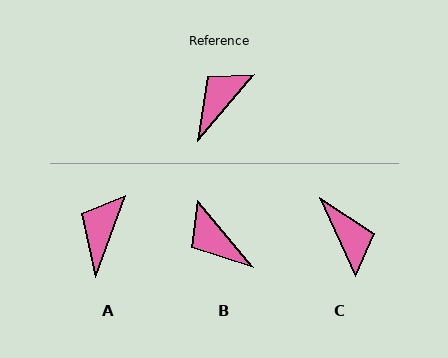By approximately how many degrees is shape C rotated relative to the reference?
Approximately 115 degrees clockwise.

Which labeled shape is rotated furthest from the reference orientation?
C, about 115 degrees away.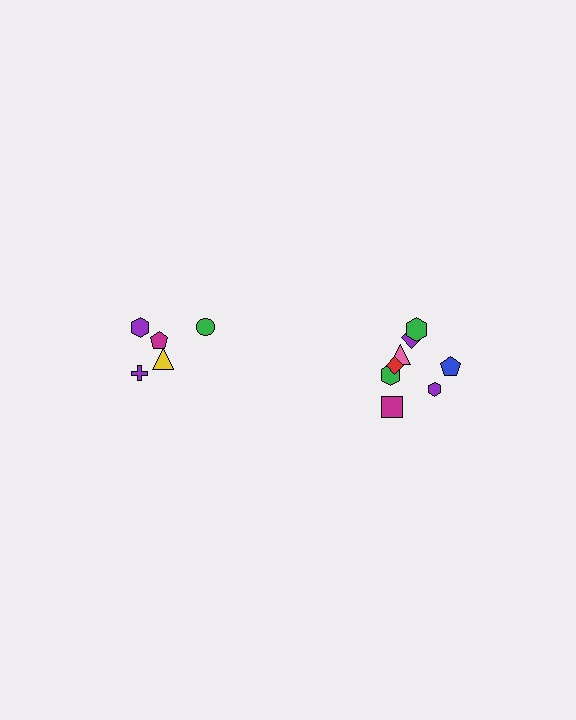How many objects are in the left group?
There are 5 objects.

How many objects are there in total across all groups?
There are 13 objects.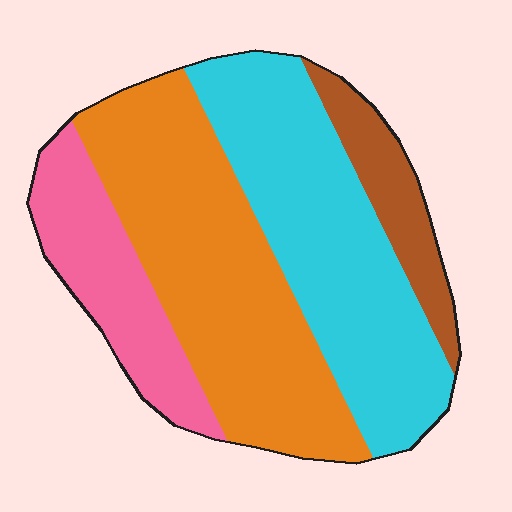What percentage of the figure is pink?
Pink covers around 15% of the figure.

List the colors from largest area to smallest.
From largest to smallest: orange, cyan, pink, brown.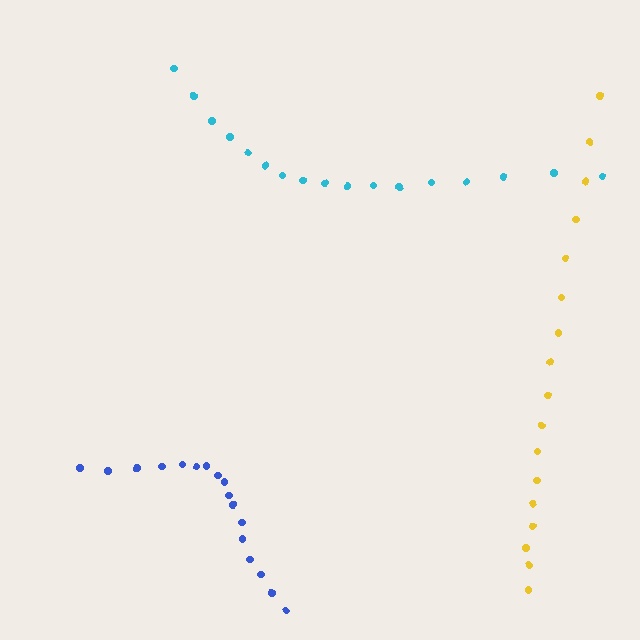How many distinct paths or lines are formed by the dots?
There are 3 distinct paths.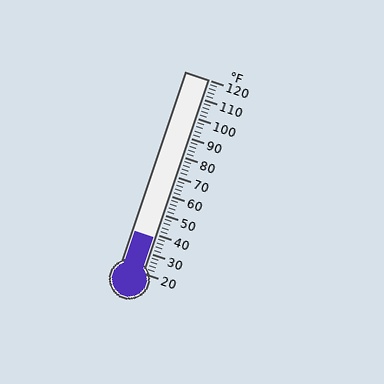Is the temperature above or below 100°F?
The temperature is below 100°F.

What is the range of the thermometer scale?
The thermometer scale ranges from 20°F to 120°F.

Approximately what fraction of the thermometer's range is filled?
The thermometer is filled to approximately 20% of its range.